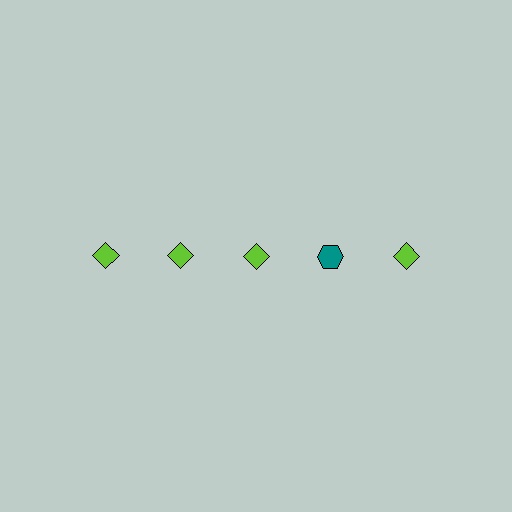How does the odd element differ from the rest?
It differs in both color (teal instead of lime) and shape (hexagon instead of diamond).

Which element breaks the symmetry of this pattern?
The teal hexagon in the top row, second from right column breaks the symmetry. All other shapes are lime diamonds.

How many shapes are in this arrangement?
There are 5 shapes arranged in a grid pattern.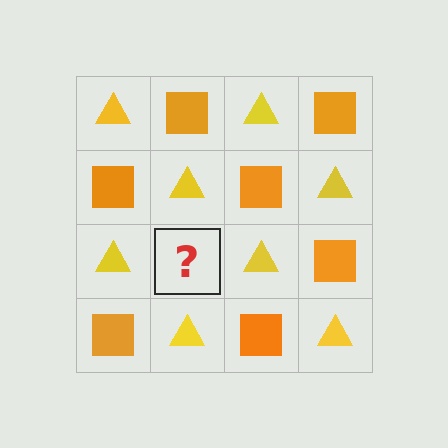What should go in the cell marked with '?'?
The missing cell should contain an orange square.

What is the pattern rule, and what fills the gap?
The rule is that it alternates yellow triangle and orange square in a checkerboard pattern. The gap should be filled with an orange square.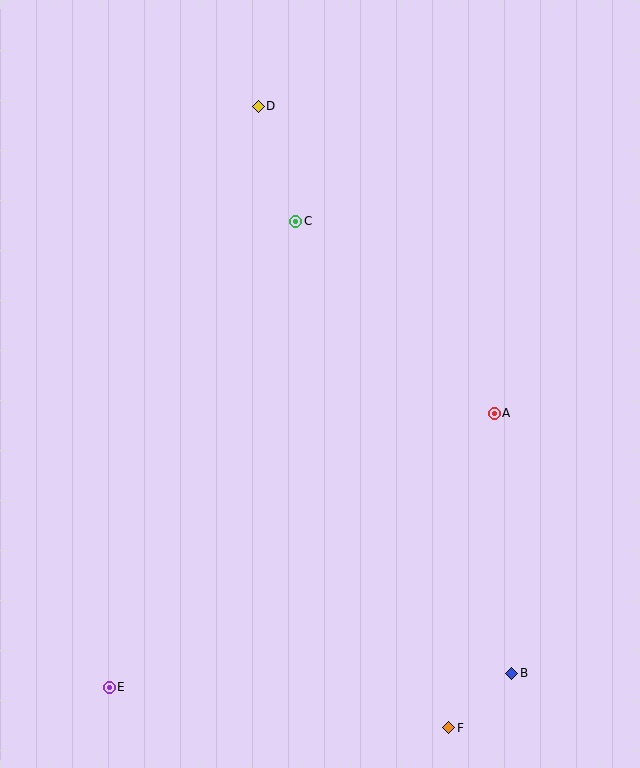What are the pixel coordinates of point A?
Point A is at (494, 413).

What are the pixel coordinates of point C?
Point C is at (296, 221).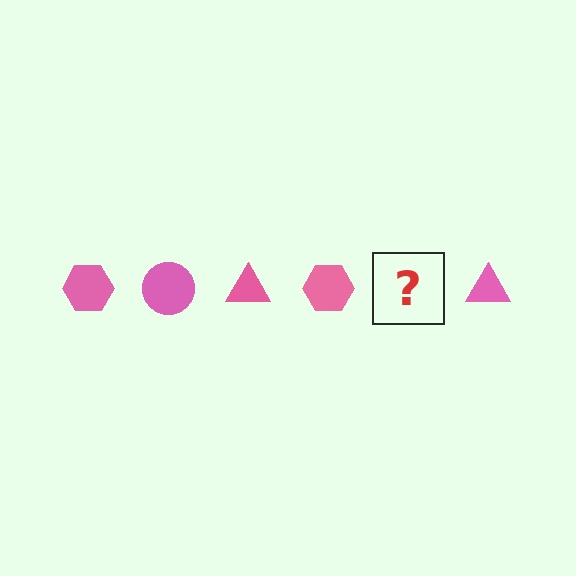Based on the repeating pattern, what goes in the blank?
The blank should be a pink circle.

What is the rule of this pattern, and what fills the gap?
The rule is that the pattern cycles through hexagon, circle, triangle shapes in pink. The gap should be filled with a pink circle.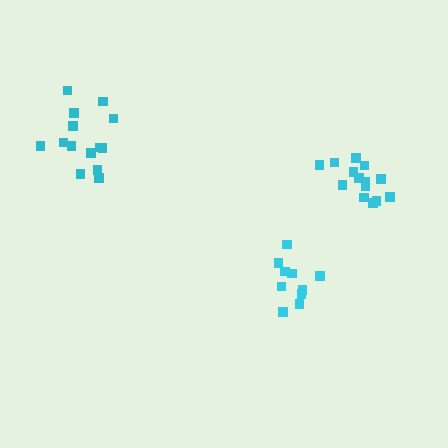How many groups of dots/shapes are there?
There are 3 groups.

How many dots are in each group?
Group 1: 14 dots, Group 2: 10 dots, Group 3: 14 dots (38 total).